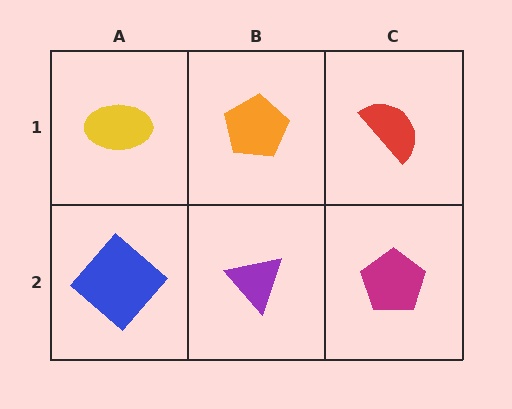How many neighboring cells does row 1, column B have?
3.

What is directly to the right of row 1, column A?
An orange pentagon.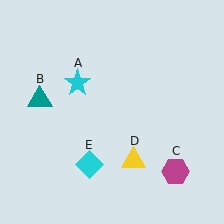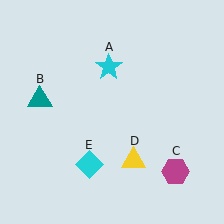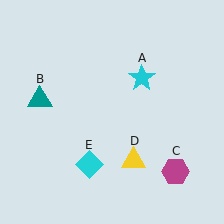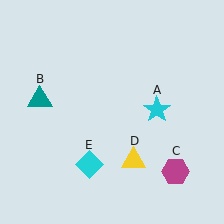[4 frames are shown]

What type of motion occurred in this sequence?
The cyan star (object A) rotated clockwise around the center of the scene.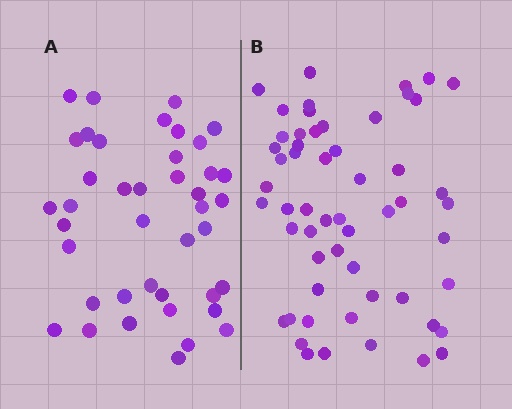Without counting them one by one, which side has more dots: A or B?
Region B (the right region) has more dots.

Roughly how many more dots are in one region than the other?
Region B has approximately 15 more dots than region A.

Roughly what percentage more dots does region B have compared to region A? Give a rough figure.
About 35% more.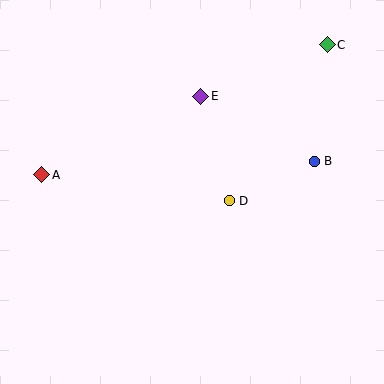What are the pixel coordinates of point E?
Point E is at (201, 96).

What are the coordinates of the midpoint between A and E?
The midpoint between A and E is at (121, 136).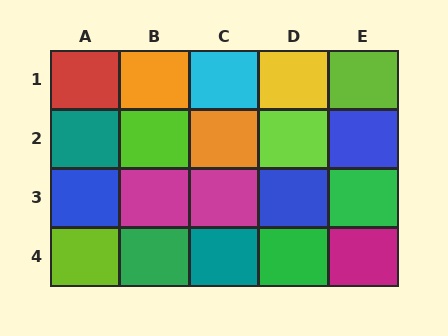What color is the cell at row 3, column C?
Magenta.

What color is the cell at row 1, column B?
Orange.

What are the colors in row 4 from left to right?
Lime, green, teal, green, magenta.